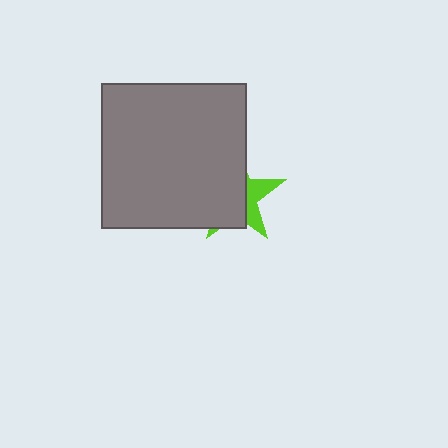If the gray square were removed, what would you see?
You would see the complete lime star.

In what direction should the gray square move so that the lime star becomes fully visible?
The gray square should move left. That is the shortest direction to clear the overlap and leave the lime star fully visible.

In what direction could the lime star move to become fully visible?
The lime star could move right. That would shift it out from behind the gray square entirely.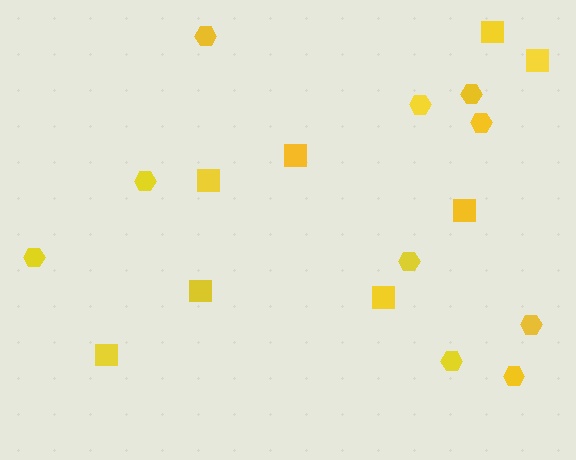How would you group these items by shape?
There are 2 groups: one group of hexagons (10) and one group of squares (8).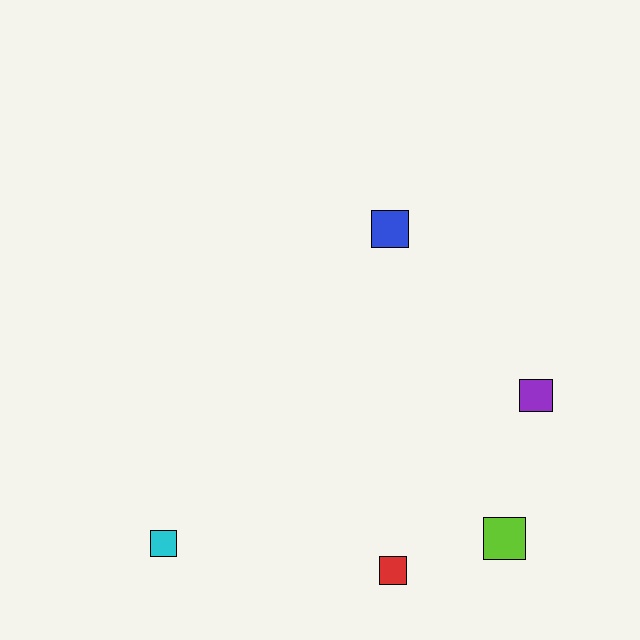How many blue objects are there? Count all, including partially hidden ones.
There is 1 blue object.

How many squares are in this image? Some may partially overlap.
There are 5 squares.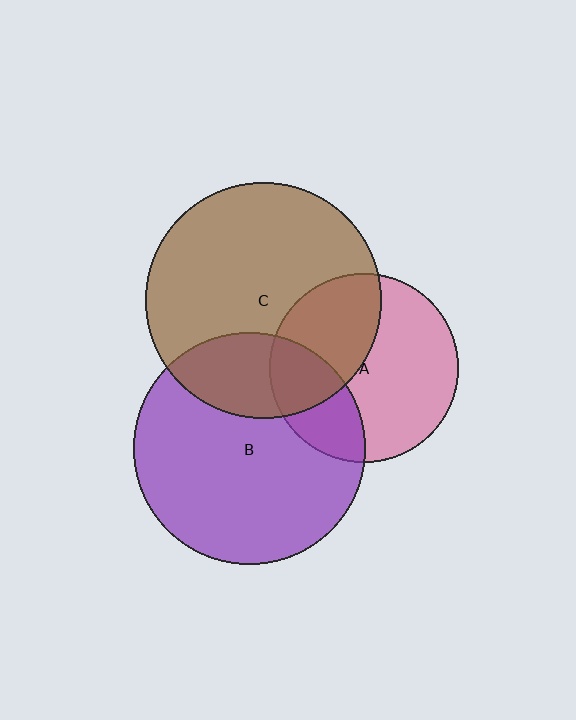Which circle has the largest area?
Circle C (brown).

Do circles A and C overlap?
Yes.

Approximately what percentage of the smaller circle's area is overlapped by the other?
Approximately 40%.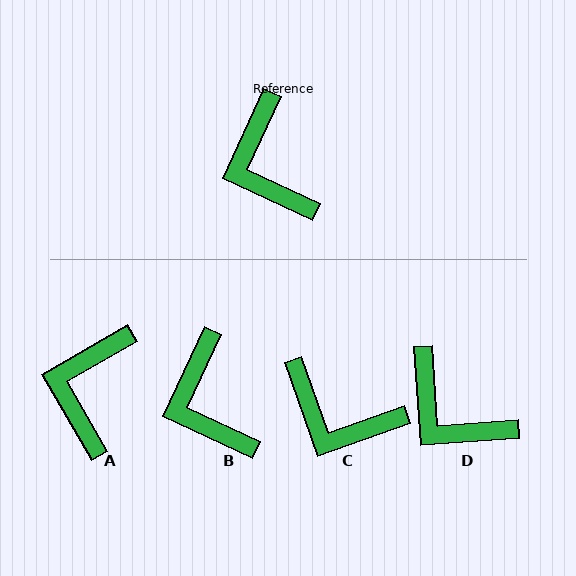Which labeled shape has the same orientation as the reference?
B.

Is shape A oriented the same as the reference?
No, it is off by about 35 degrees.